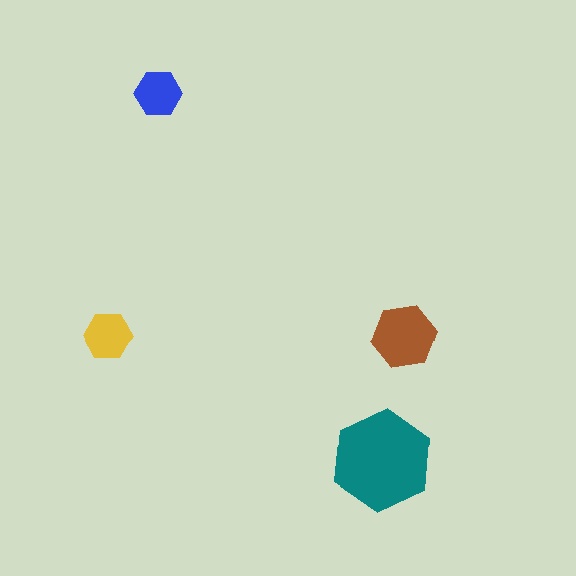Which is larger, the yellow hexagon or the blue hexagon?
The yellow one.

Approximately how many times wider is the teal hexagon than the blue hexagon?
About 2 times wider.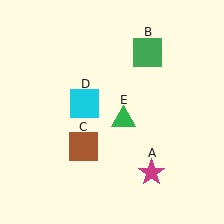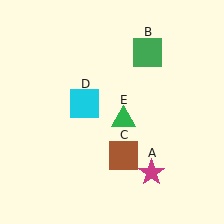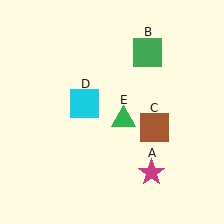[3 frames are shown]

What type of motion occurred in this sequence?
The brown square (object C) rotated counterclockwise around the center of the scene.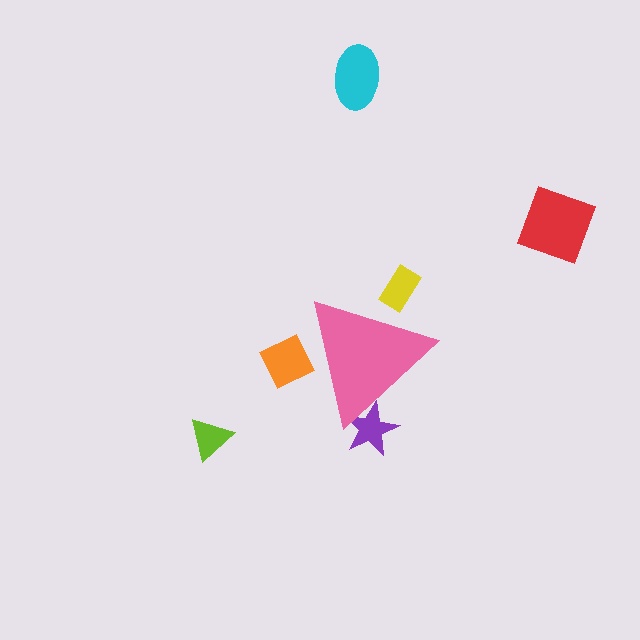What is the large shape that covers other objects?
A pink triangle.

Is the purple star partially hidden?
Yes, the purple star is partially hidden behind the pink triangle.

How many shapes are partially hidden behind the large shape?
3 shapes are partially hidden.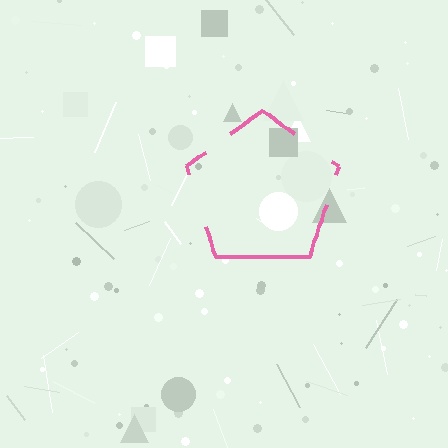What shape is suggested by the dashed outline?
The dashed outline suggests a pentagon.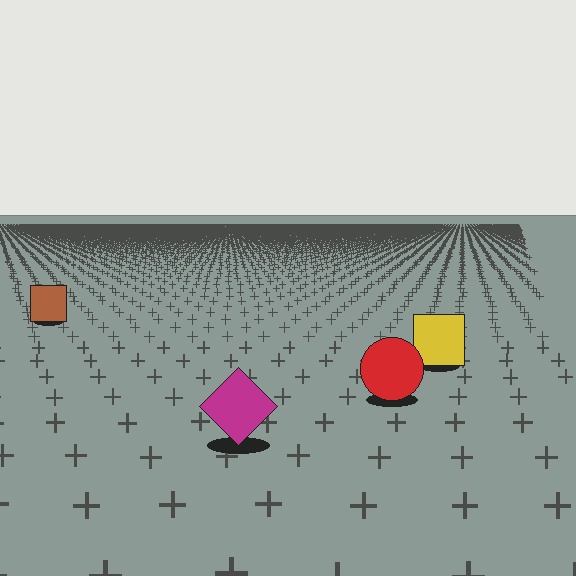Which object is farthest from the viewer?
The brown square is farthest from the viewer. It appears smaller and the ground texture around it is denser.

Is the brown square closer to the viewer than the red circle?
No. The red circle is closer — you can tell from the texture gradient: the ground texture is coarser near it.